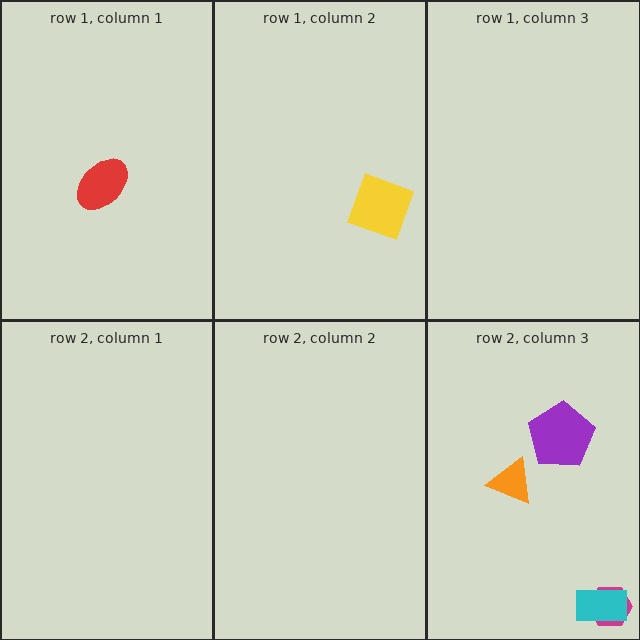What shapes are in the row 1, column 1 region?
The red ellipse.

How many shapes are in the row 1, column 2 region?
1.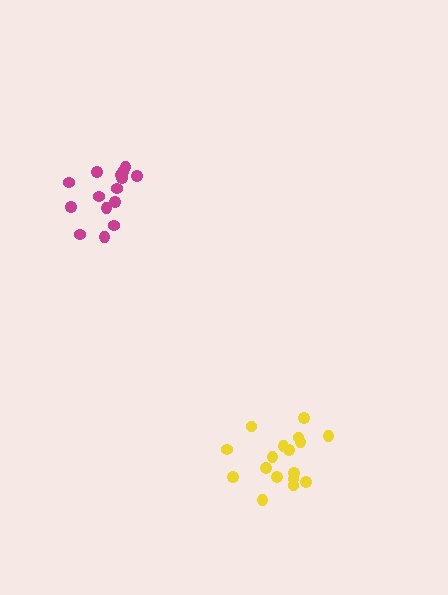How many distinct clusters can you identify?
There are 2 distinct clusters.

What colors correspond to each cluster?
The clusters are colored: magenta, yellow.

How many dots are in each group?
Group 1: 15 dots, Group 2: 17 dots (32 total).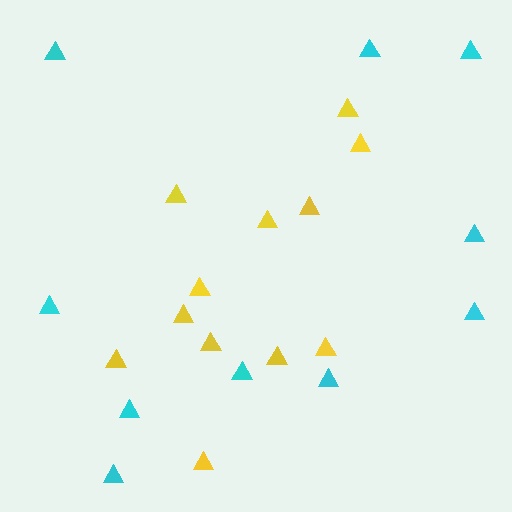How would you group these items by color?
There are 2 groups: one group of yellow triangles (12) and one group of cyan triangles (10).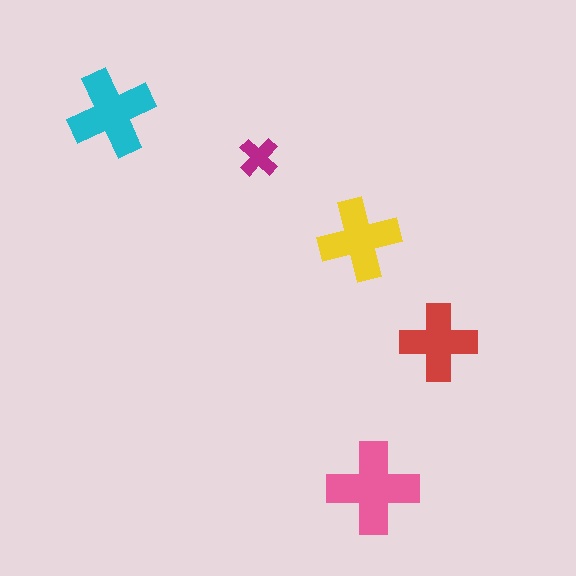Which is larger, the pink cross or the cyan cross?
The pink one.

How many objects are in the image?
There are 5 objects in the image.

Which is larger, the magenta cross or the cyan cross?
The cyan one.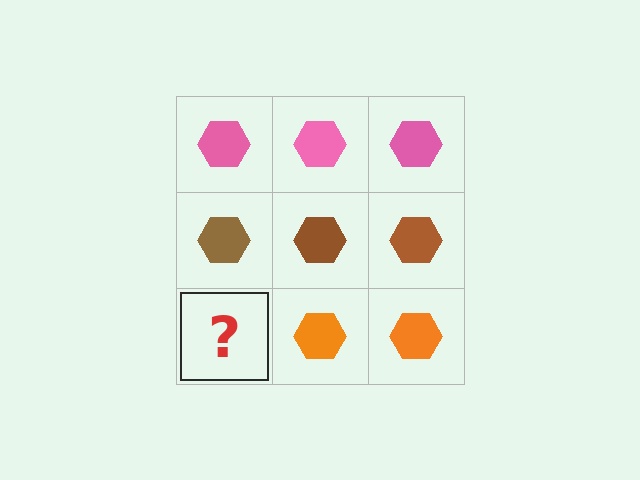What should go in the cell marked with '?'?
The missing cell should contain an orange hexagon.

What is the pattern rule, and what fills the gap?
The rule is that each row has a consistent color. The gap should be filled with an orange hexagon.